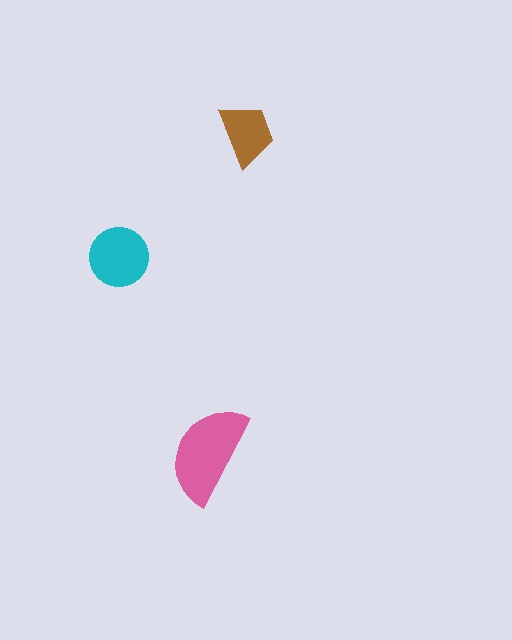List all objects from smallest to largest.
The brown trapezoid, the cyan circle, the pink semicircle.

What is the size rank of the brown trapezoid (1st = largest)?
3rd.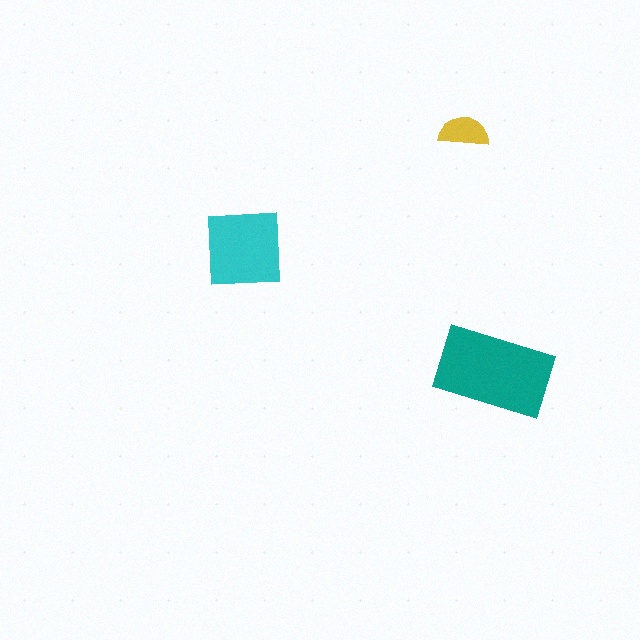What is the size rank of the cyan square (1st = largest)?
2nd.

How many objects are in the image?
There are 3 objects in the image.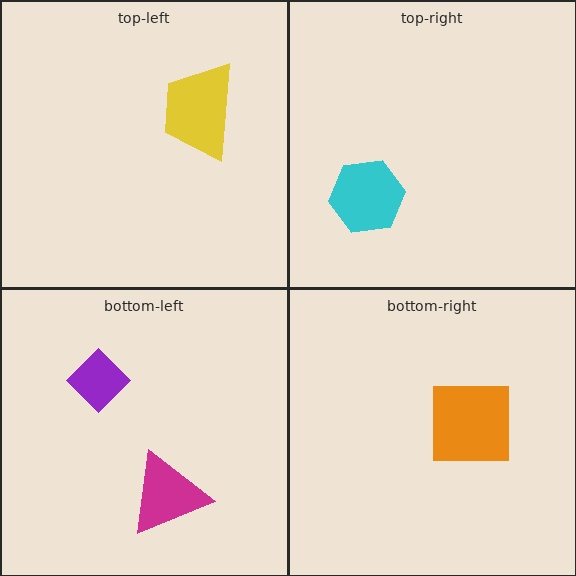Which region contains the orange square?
The bottom-right region.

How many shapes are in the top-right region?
1.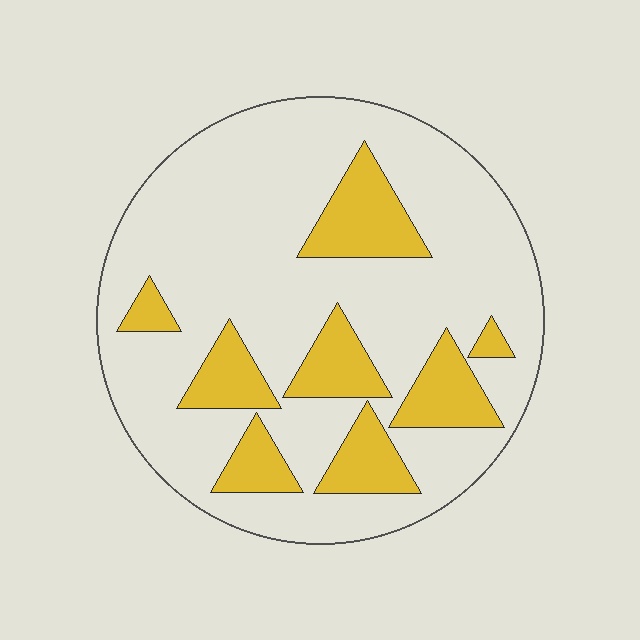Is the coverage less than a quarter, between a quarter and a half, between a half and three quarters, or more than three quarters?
Less than a quarter.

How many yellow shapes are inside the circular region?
8.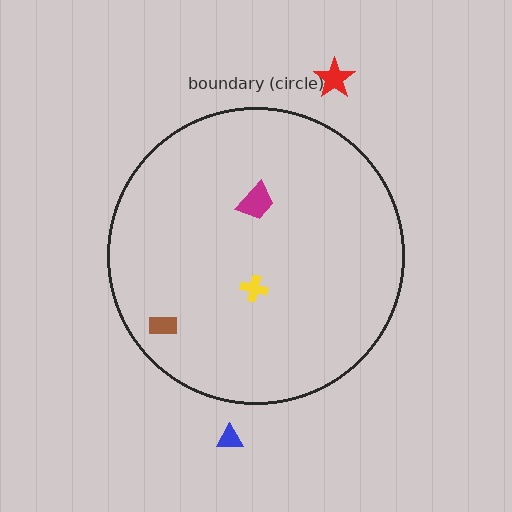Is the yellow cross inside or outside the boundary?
Inside.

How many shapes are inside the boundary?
3 inside, 2 outside.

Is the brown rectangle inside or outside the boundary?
Inside.